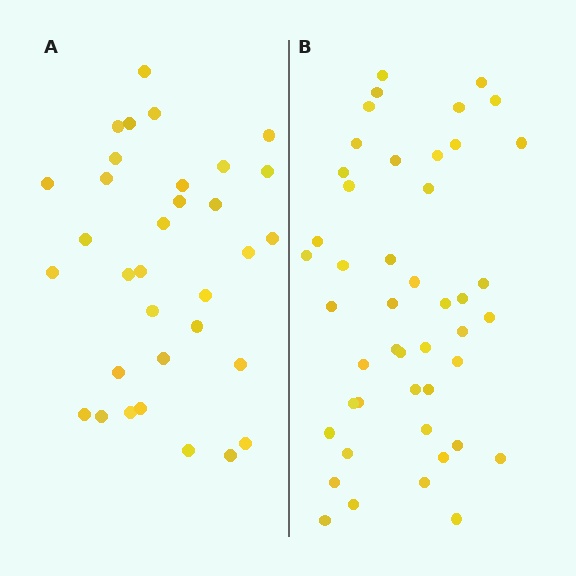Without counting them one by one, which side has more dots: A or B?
Region B (the right region) has more dots.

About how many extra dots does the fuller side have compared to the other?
Region B has approximately 15 more dots than region A.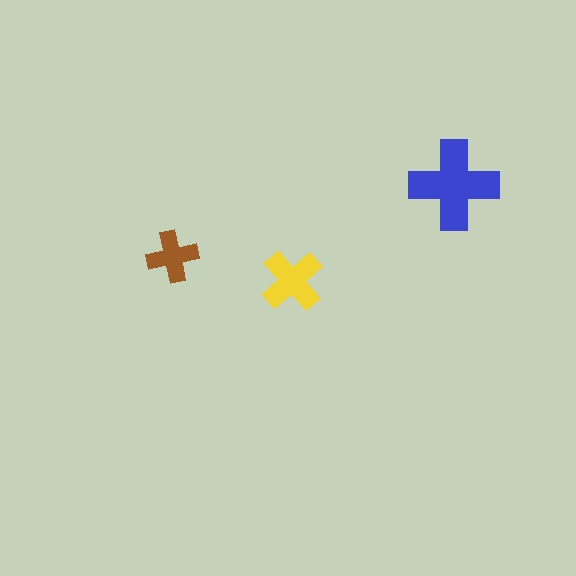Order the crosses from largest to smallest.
the blue one, the yellow one, the brown one.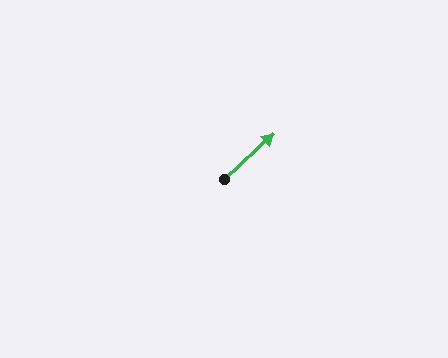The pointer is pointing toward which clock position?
Roughly 2 o'clock.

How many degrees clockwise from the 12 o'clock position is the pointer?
Approximately 48 degrees.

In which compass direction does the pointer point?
Northeast.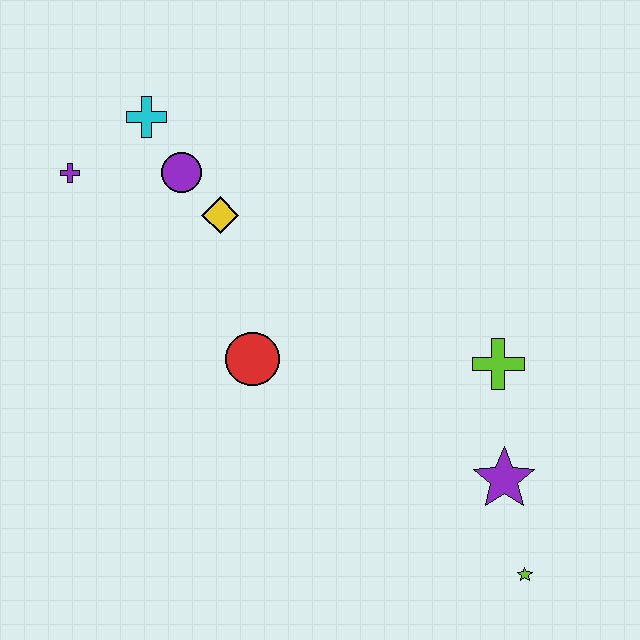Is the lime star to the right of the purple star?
Yes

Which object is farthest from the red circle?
The lime star is farthest from the red circle.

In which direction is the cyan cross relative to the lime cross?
The cyan cross is to the left of the lime cross.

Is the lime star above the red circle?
No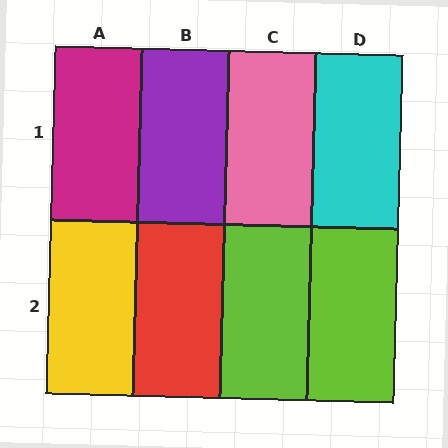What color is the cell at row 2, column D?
Lime.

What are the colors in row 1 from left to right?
Magenta, purple, pink, cyan.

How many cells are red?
1 cell is red.